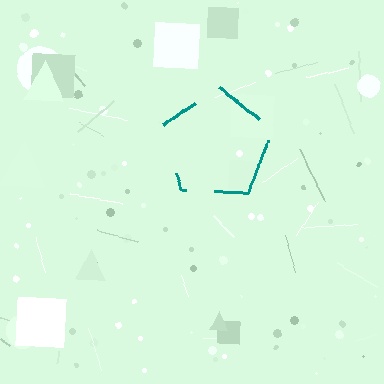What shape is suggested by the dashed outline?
The dashed outline suggests a pentagon.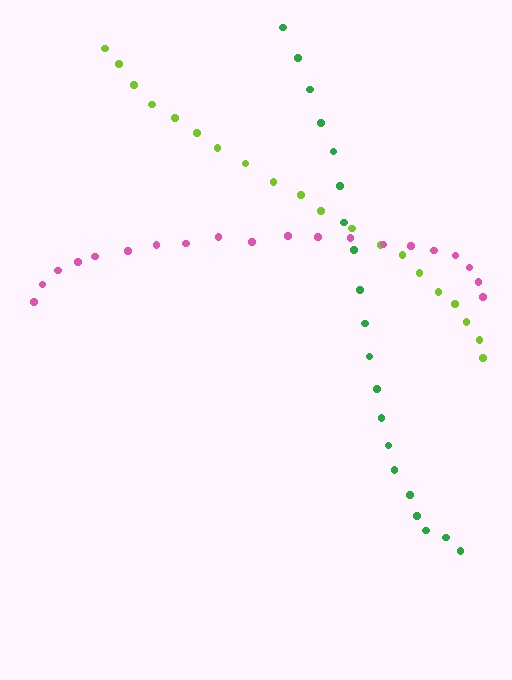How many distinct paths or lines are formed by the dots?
There are 3 distinct paths.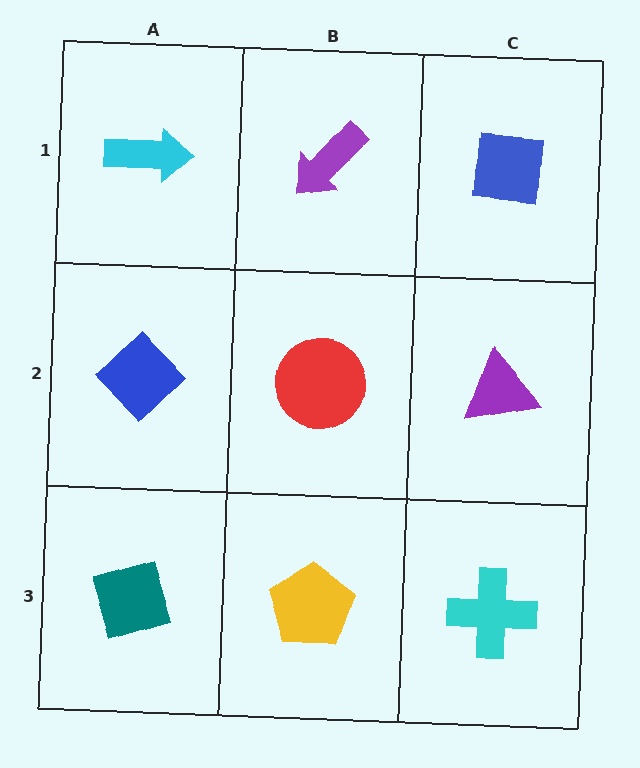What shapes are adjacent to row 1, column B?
A red circle (row 2, column B), a cyan arrow (row 1, column A), a blue square (row 1, column C).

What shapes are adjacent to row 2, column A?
A cyan arrow (row 1, column A), a teal diamond (row 3, column A), a red circle (row 2, column B).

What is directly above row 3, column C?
A purple triangle.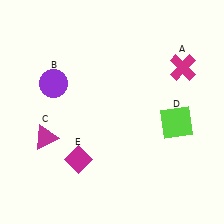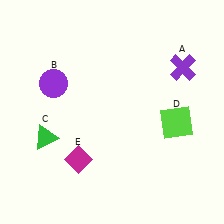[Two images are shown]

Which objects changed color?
A changed from magenta to purple. C changed from magenta to green.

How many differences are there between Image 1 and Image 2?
There are 2 differences between the two images.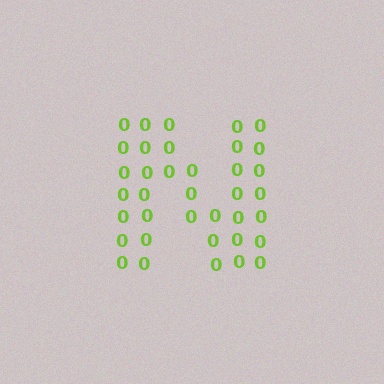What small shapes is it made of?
It is made of small digit 0's.